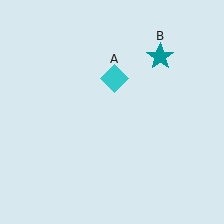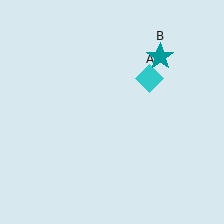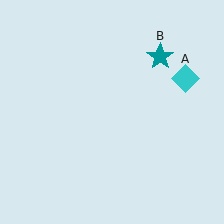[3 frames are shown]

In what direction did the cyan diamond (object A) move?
The cyan diamond (object A) moved right.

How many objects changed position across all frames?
1 object changed position: cyan diamond (object A).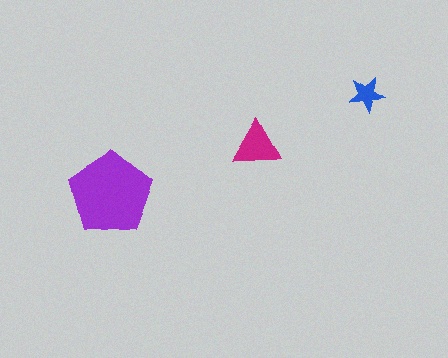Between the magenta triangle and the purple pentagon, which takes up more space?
The purple pentagon.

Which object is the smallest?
The blue star.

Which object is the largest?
The purple pentagon.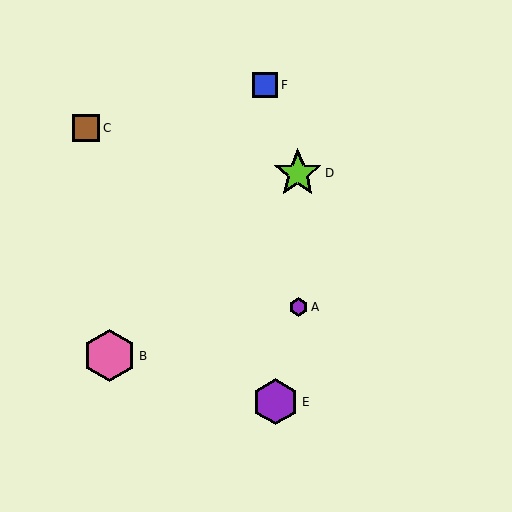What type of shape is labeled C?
Shape C is a brown square.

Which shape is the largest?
The pink hexagon (labeled B) is the largest.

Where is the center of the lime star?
The center of the lime star is at (298, 173).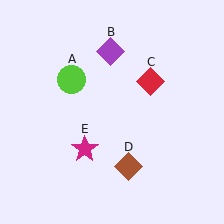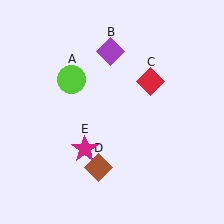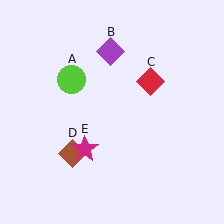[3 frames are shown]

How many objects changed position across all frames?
1 object changed position: brown diamond (object D).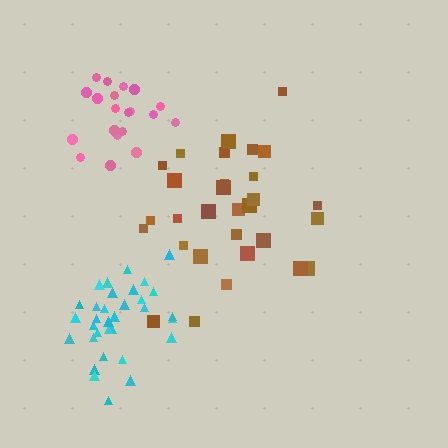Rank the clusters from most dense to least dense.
pink, cyan, brown.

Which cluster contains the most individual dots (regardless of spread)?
Cyan (33).